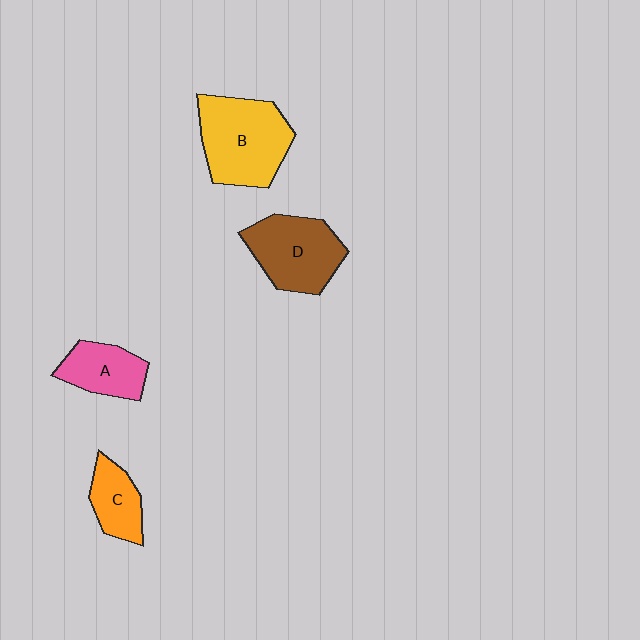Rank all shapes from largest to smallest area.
From largest to smallest: B (yellow), D (brown), A (pink), C (orange).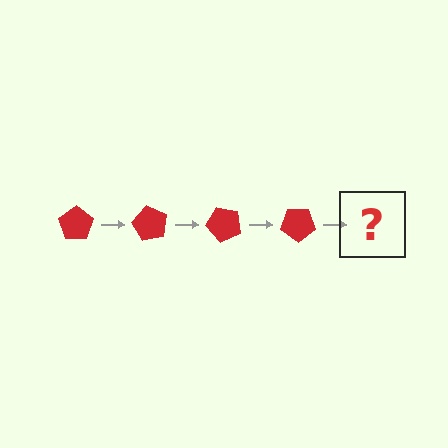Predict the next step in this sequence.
The next step is a red pentagon rotated 240 degrees.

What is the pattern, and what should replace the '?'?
The pattern is that the pentagon rotates 60 degrees each step. The '?' should be a red pentagon rotated 240 degrees.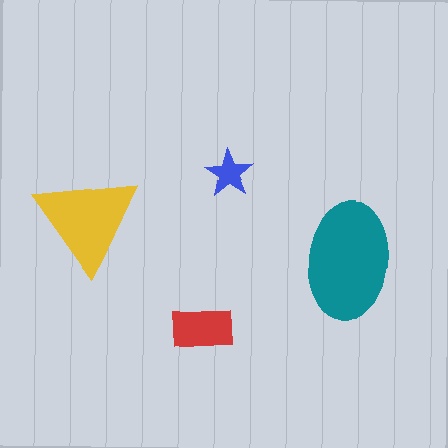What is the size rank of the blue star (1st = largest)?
4th.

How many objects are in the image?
There are 4 objects in the image.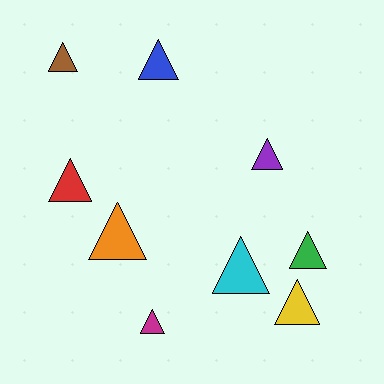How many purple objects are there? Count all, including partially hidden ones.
There is 1 purple object.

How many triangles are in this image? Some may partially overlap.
There are 9 triangles.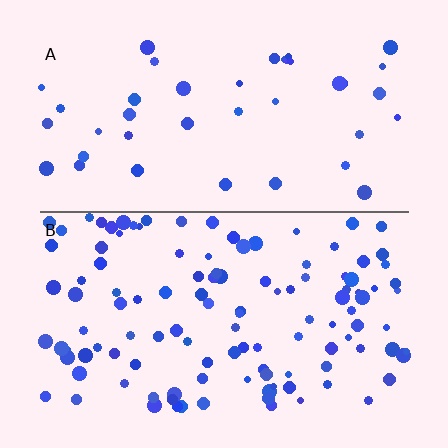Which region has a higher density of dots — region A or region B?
B (the bottom).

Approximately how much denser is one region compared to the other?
Approximately 2.9× — region B over region A.